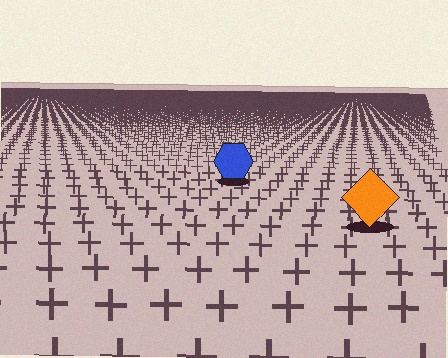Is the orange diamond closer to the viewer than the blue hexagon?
Yes. The orange diamond is closer — you can tell from the texture gradient: the ground texture is coarser near it.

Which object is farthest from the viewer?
The blue hexagon is farthest from the viewer. It appears smaller and the ground texture around it is denser.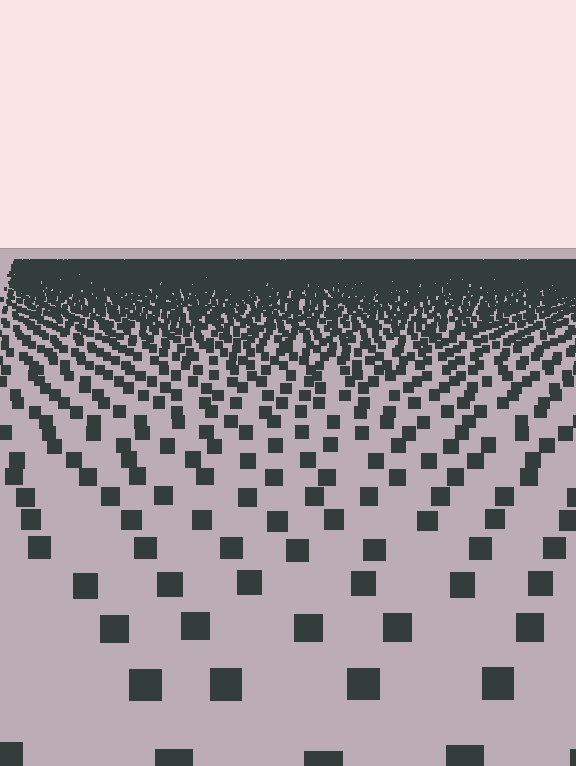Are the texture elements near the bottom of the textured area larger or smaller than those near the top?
Larger. Near the bottom, elements are closer to the viewer and appear at a bigger on-screen size.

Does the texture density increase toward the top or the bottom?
Density increases toward the top.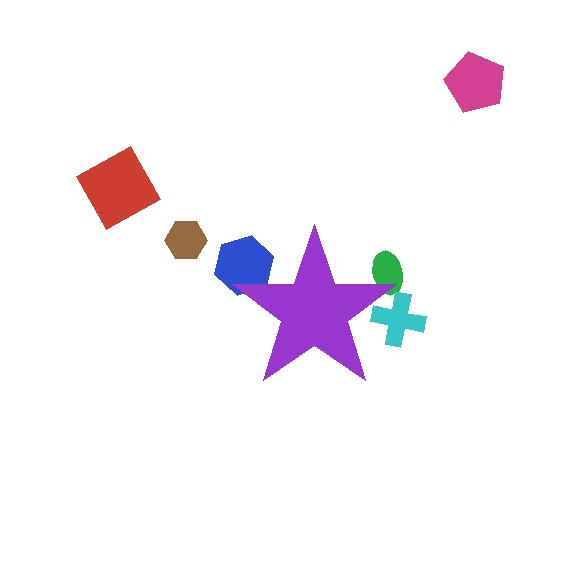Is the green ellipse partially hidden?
Yes, the green ellipse is partially hidden behind the purple star.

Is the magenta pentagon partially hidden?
No, the magenta pentagon is fully visible.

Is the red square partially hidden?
No, the red square is fully visible.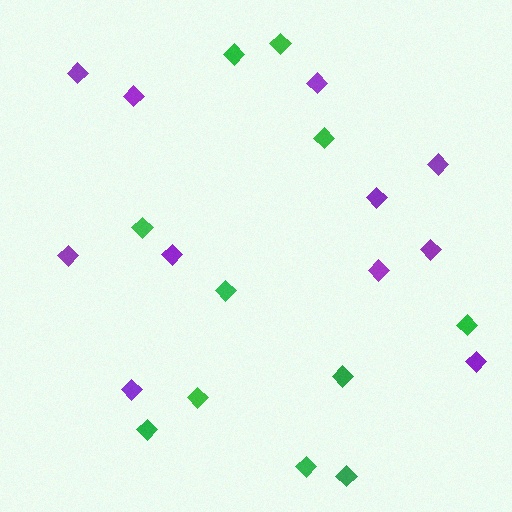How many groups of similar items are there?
There are 2 groups: one group of purple diamonds (11) and one group of green diamonds (11).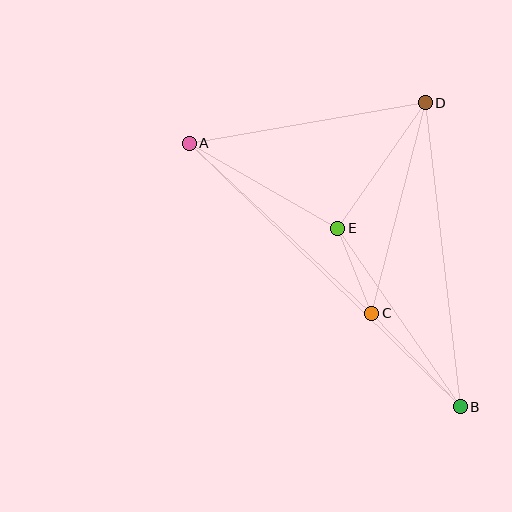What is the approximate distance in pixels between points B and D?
The distance between B and D is approximately 306 pixels.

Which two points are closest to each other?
Points C and E are closest to each other.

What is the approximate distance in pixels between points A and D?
The distance between A and D is approximately 239 pixels.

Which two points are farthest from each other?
Points A and B are farthest from each other.